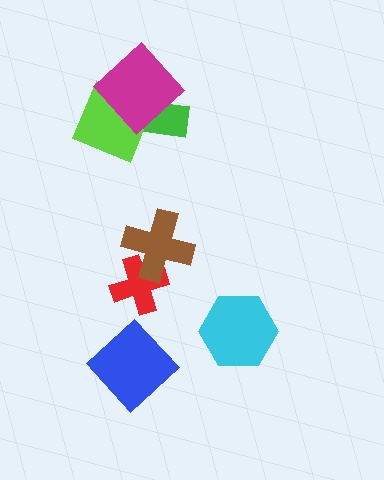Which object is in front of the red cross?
The brown cross is in front of the red cross.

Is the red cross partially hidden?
Yes, it is partially covered by another shape.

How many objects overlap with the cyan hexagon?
0 objects overlap with the cyan hexagon.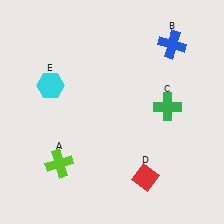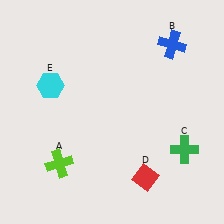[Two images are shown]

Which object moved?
The green cross (C) moved down.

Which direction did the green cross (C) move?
The green cross (C) moved down.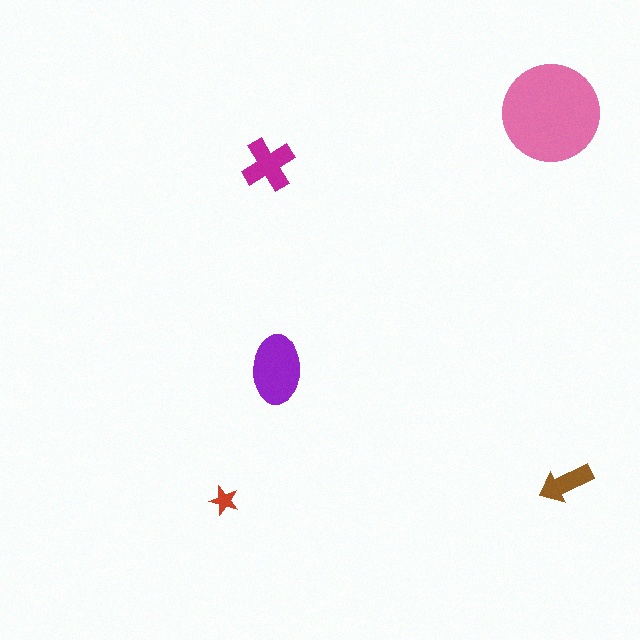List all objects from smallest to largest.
The red star, the brown arrow, the magenta cross, the purple ellipse, the pink circle.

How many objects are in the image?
There are 5 objects in the image.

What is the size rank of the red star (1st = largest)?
5th.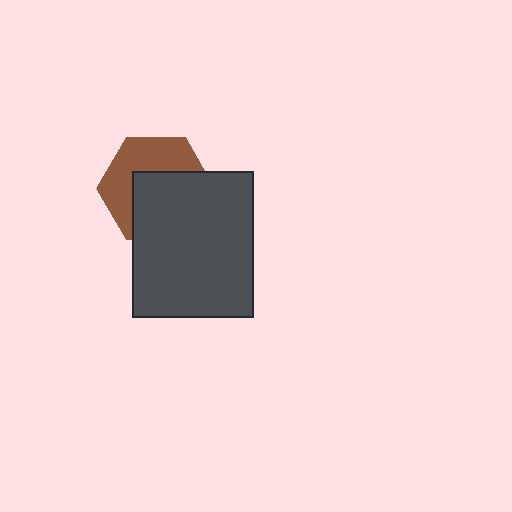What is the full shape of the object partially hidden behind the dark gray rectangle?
The partially hidden object is a brown hexagon.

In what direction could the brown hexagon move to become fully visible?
The brown hexagon could move toward the upper-left. That would shift it out from behind the dark gray rectangle entirely.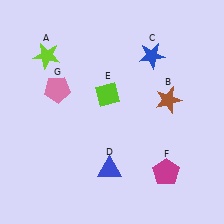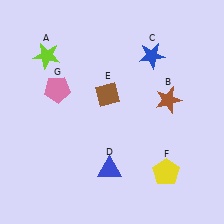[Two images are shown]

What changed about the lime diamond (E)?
In Image 1, E is lime. In Image 2, it changed to brown.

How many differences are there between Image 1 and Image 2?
There are 2 differences between the two images.